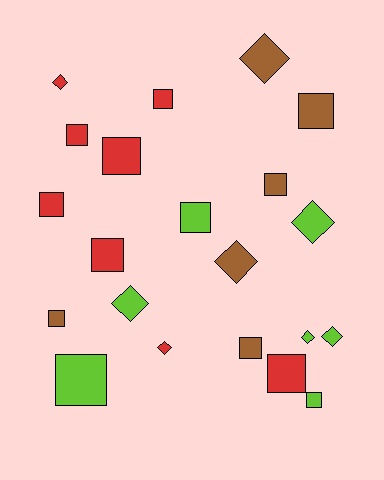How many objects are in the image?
There are 21 objects.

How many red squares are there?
There are 6 red squares.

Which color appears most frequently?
Red, with 8 objects.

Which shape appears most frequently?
Square, with 13 objects.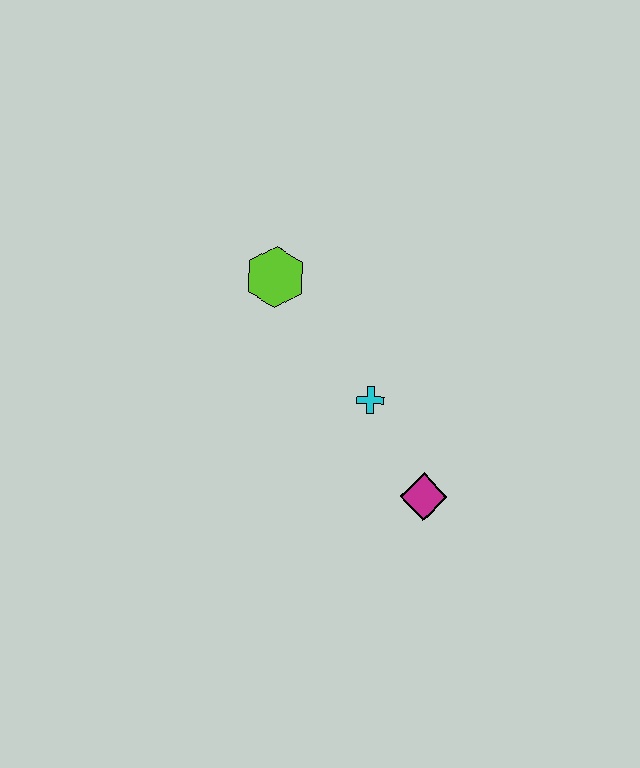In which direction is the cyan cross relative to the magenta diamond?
The cyan cross is above the magenta diamond.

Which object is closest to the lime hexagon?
The cyan cross is closest to the lime hexagon.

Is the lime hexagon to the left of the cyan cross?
Yes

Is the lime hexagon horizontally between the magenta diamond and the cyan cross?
No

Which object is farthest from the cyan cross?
The lime hexagon is farthest from the cyan cross.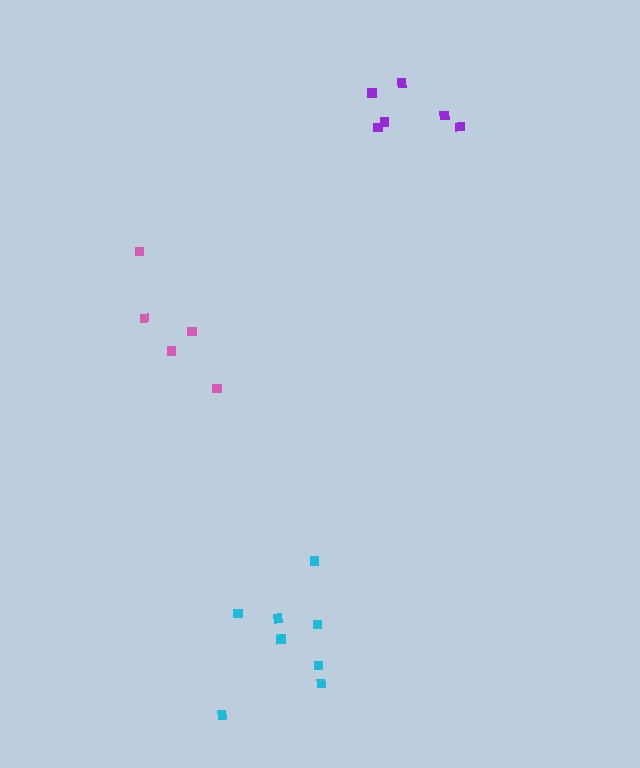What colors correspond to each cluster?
The clusters are colored: pink, cyan, purple.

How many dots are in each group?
Group 1: 5 dots, Group 2: 8 dots, Group 3: 6 dots (19 total).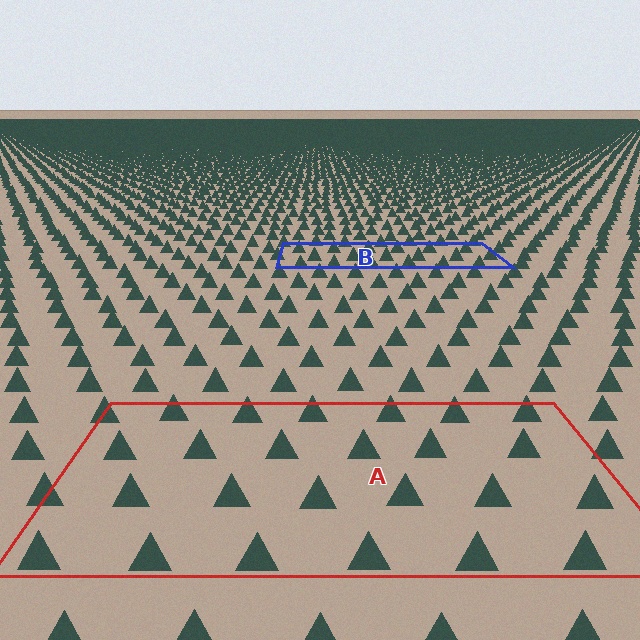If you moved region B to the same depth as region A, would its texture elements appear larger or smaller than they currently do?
They would appear larger. At a closer depth, the same texture elements are projected at a bigger on-screen size.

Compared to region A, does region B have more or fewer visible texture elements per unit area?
Region B has more texture elements per unit area — they are packed more densely because it is farther away.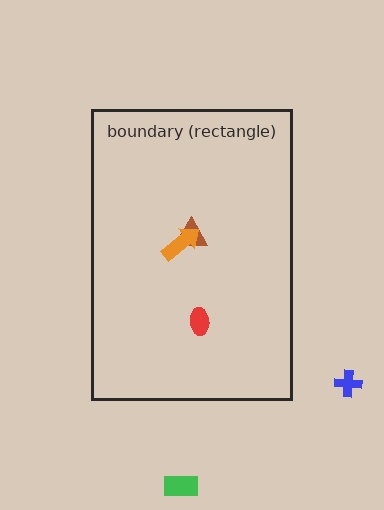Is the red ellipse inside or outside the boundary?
Inside.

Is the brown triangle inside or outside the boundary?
Inside.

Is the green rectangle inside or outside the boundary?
Outside.